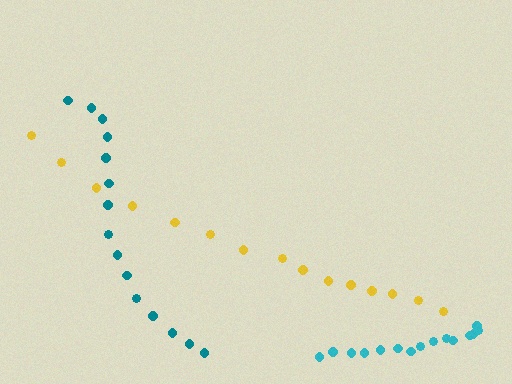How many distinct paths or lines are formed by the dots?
There are 3 distinct paths.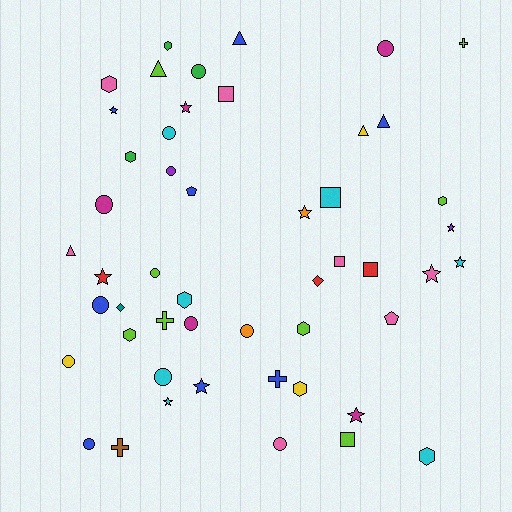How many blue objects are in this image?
There are 8 blue objects.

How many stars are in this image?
There are 10 stars.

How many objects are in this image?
There are 50 objects.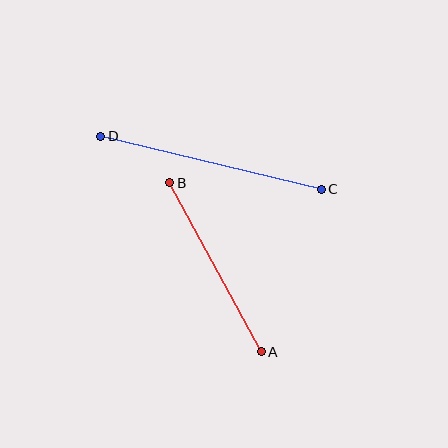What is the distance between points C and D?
The distance is approximately 227 pixels.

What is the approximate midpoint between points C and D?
The midpoint is at approximately (211, 163) pixels.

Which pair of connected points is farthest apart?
Points C and D are farthest apart.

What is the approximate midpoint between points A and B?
The midpoint is at approximately (215, 267) pixels.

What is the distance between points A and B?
The distance is approximately 192 pixels.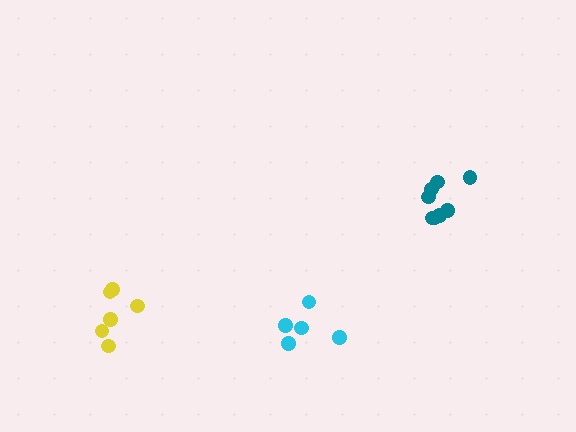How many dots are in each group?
Group 1: 5 dots, Group 2: 7 dots, Group 3: 9 dots (21 total).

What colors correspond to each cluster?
The clusters are colored: cyan, yellow, teal.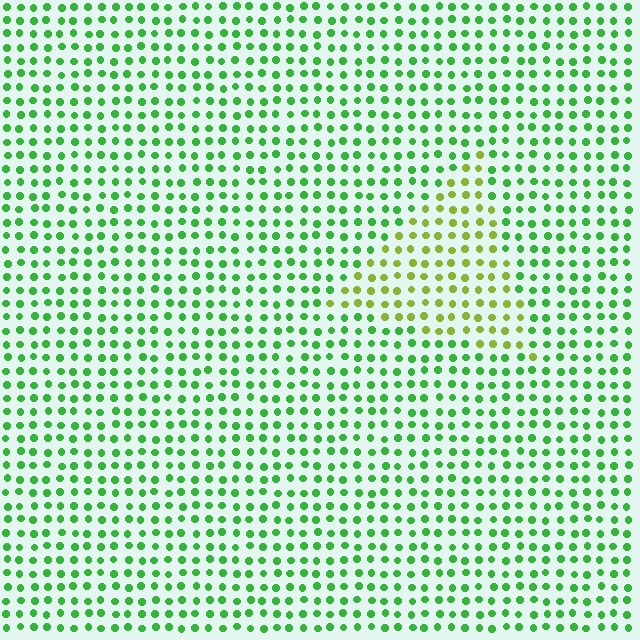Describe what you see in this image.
The image is filled with small green elements in a uniform arrangement. A triangle-shaped region is visible where the elements are tinted to a slightly different hue, forming a subtle color boundary.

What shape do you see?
I see a triangle.